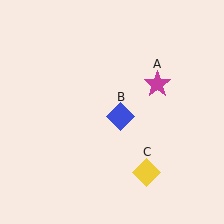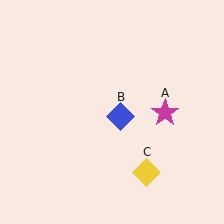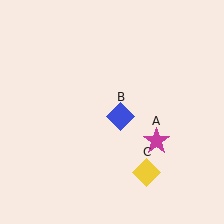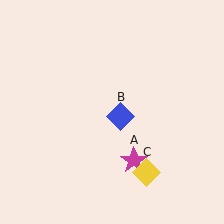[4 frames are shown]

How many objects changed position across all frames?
1 object changed position: magenta star (object A).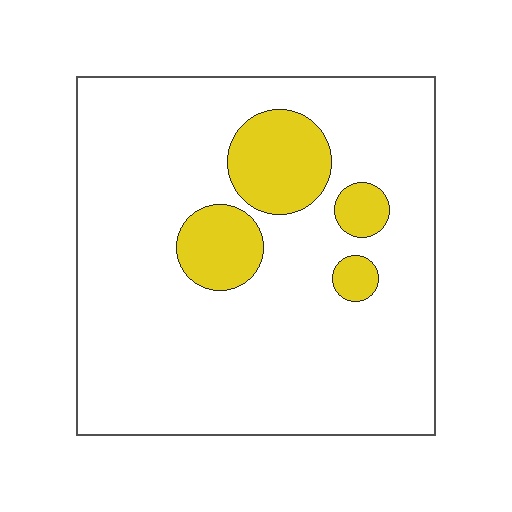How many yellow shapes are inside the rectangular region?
4.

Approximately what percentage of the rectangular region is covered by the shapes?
Approximately 15%.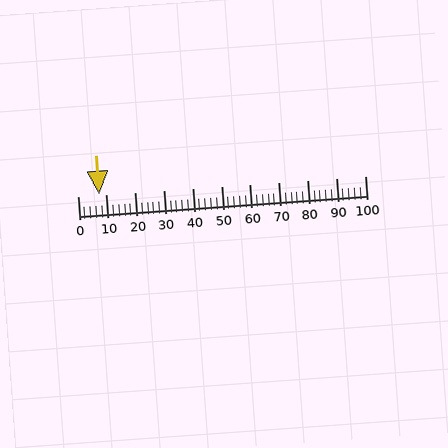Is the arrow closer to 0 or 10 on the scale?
The arrow is closer to 10.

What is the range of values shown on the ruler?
The ruler shows values from 0 to 100.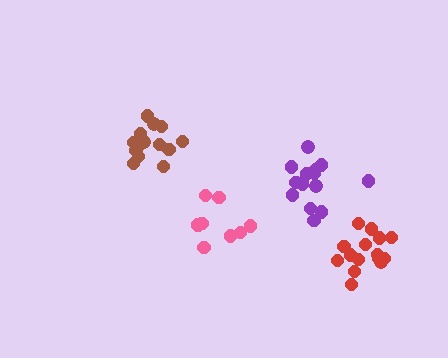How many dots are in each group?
Group 1: 14 dots, Group 2: 14 dots, Group 3: 9 dots, Group 4: 15 dots (52 total).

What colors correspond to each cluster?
The clusters are colored: purple, brown, pink, red.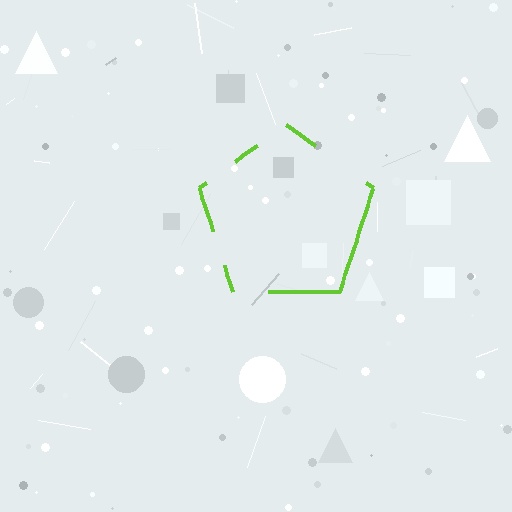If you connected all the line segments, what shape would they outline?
They would outline a pentagon.